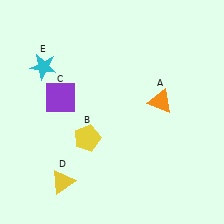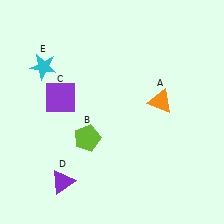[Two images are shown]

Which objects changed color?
B changed from yellow to lime. D changed from yellow to purple.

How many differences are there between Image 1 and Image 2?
There are 2 differences between the two images.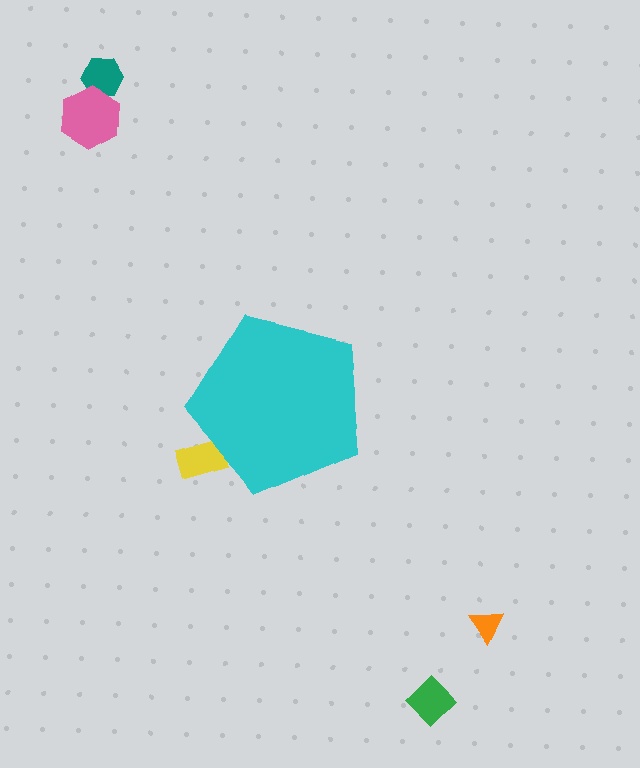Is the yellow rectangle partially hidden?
Yes, the yellow rectangle is partially hidden behind the cyan pentagon.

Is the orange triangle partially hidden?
No, the orange triangle is fully visible.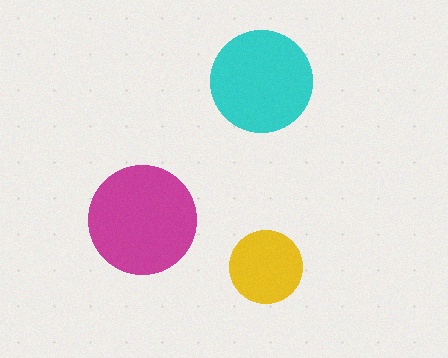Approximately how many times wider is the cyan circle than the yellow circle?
About 1.5 times wider.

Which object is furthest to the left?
The magenta circle is leftmost.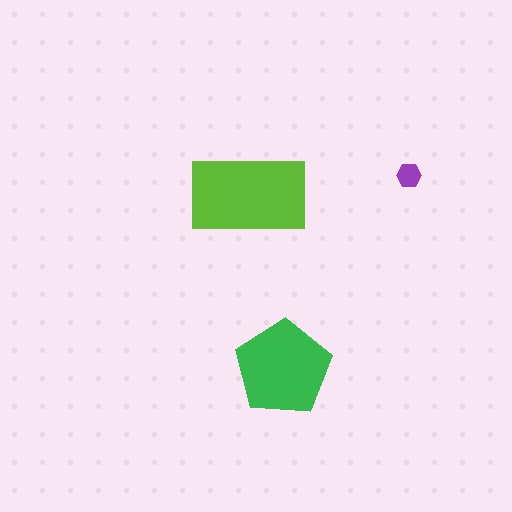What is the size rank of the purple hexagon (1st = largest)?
3rd.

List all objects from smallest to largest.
The purple hexagon, the green pentagon, the lime rectangle.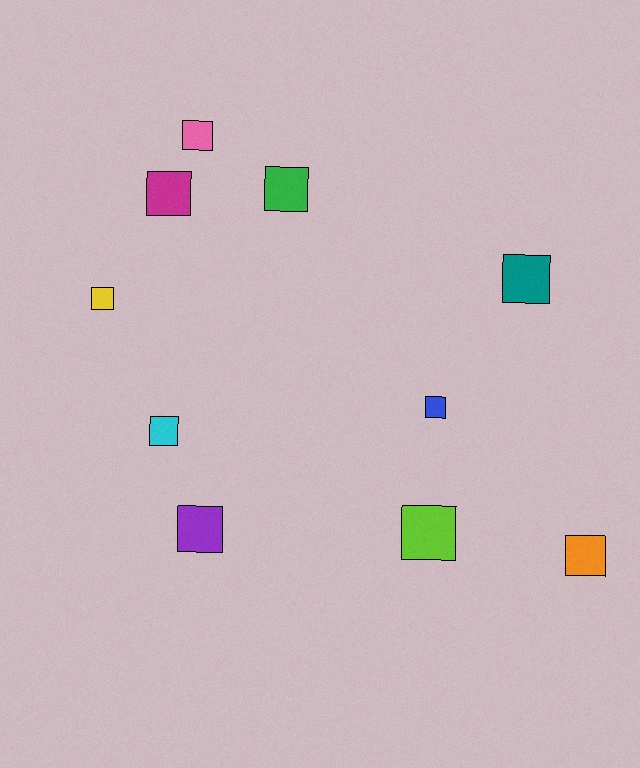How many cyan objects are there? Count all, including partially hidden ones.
There is 1 cyan object.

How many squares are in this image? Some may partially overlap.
There are 10 squares.